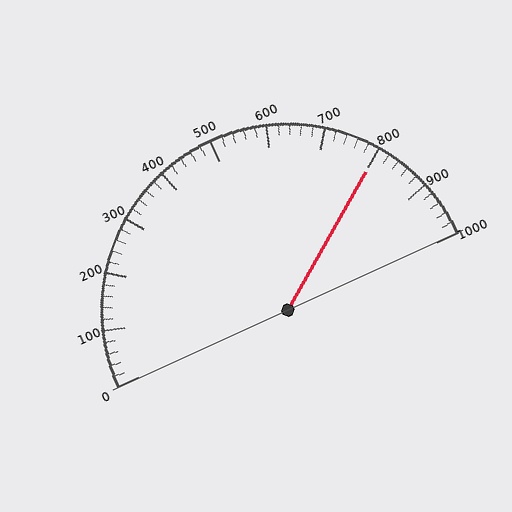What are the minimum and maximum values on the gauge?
The gauge ranges from 0 to 1000.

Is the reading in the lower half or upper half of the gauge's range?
The reading is in the upper half of the range (0 to 1000).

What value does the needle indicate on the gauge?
The needle indicates approximately 800.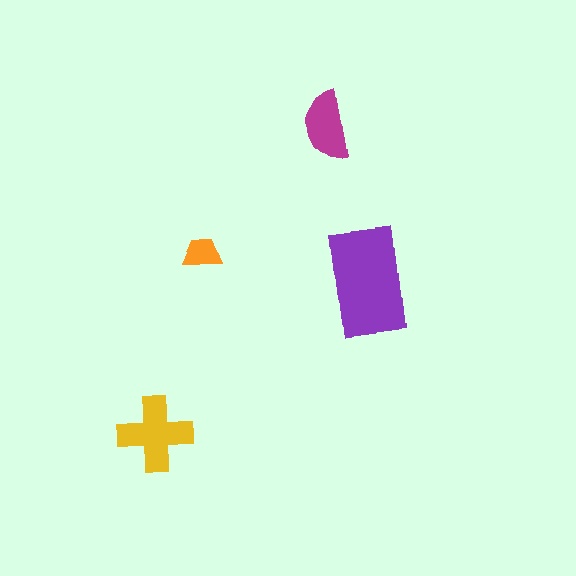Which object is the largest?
The purple rectangle.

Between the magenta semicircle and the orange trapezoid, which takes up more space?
The magenta semicircle.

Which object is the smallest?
The orange trapezoid.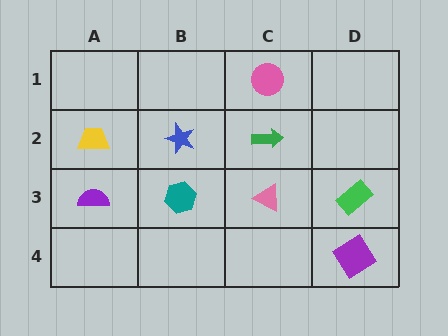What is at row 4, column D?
A purple diamond.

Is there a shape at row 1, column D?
No, that cell is empty.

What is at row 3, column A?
A purple semicircle.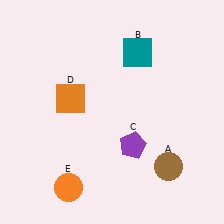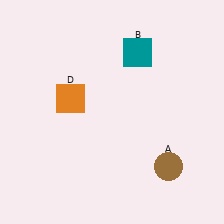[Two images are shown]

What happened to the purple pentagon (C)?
The purple pentagon (C) was removed in Image 2. It was in the bottom-right area of Image 1.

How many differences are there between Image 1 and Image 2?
There are 2 differences between the two images.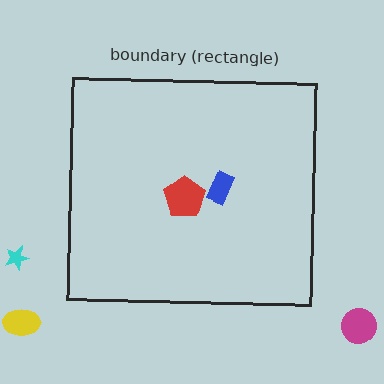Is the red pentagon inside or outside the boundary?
Inside.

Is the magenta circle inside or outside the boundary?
Outside.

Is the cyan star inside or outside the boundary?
Outside.